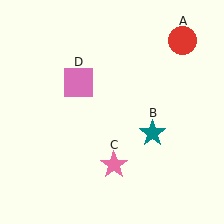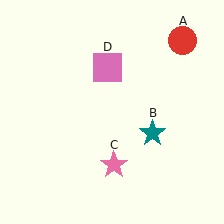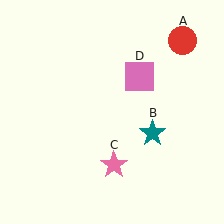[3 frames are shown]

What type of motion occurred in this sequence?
The pink square (object D) rotated clockwise around the center of the scene.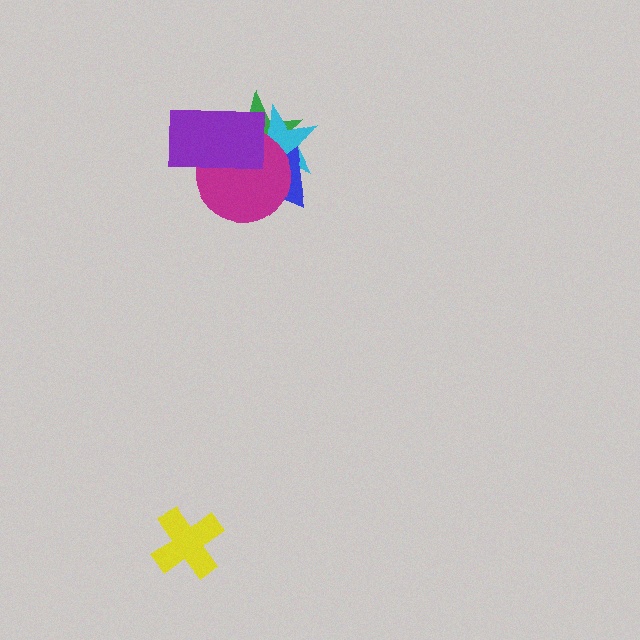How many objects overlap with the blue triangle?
3 objects overlap with the blue triangle.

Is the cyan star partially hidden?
Yes, it is partially covered by another shape.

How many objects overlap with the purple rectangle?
3 objects overlap with the purple rectangle.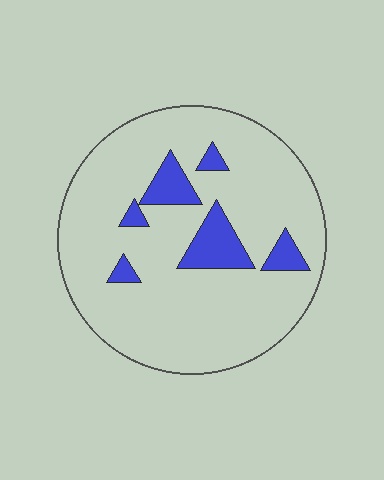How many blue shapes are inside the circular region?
6.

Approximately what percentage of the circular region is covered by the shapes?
Approximately 15%.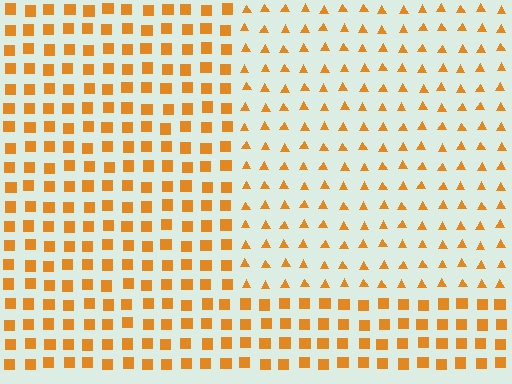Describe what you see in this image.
The image is filled with small orange elements arranged in a uniform grid. A rectangle-shaped region contains triangles, while the surrounding area contains squares. The boundary is defined purely by the change in element shape.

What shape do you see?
I see a rectangle.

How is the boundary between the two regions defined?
The boundary is defined by a change in element shape: triangles inside vs. squares outside. All elements share the same color and spacing.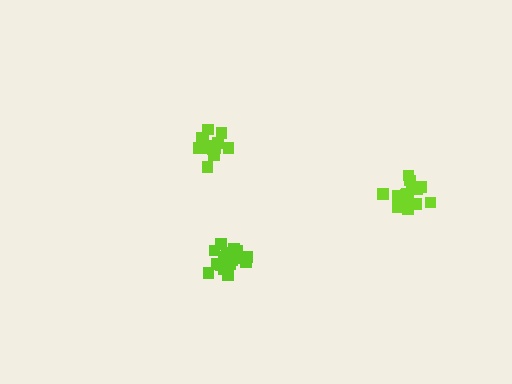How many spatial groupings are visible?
There are 3 spatial groupings.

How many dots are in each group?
Group 1: 16 dots, Group 2: 14 dots, Group 3: 19 dots (49 total).